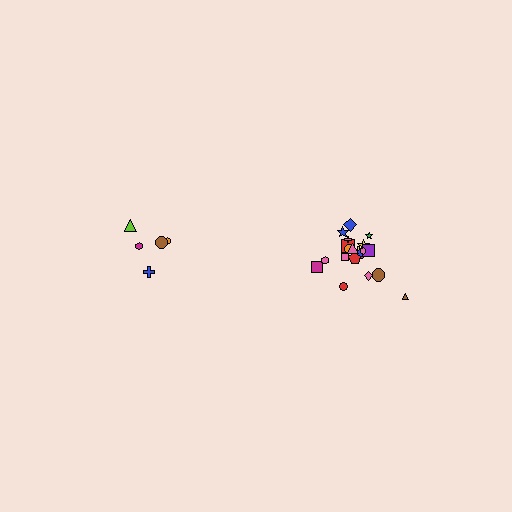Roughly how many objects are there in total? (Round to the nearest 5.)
Roughly 25 objects in total.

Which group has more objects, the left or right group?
The right group.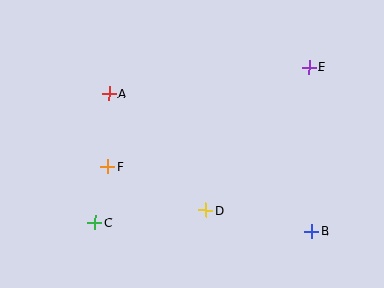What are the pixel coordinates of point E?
Point E is at (309, 67).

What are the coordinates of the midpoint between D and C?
The midpoint between D and C is at (150, 217).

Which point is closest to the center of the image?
Point D at (206, 210) is closest to the center.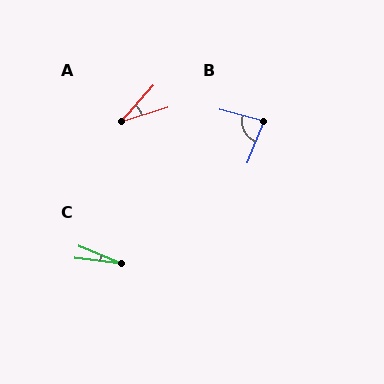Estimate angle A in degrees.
Approximately 32 degrees.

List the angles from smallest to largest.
C (15°), A (32°), B (83°).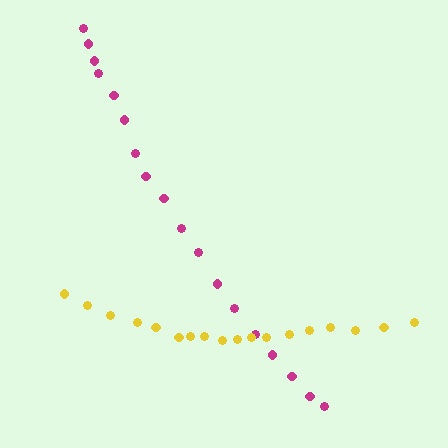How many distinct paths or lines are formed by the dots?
There are 2 distinct paths.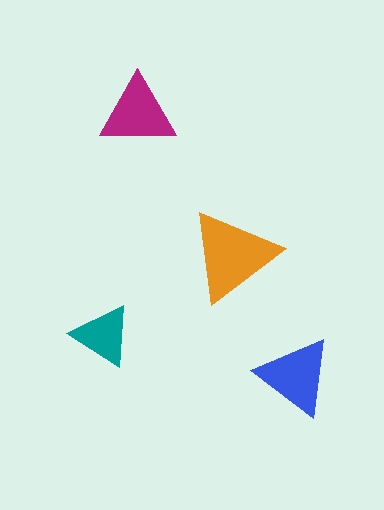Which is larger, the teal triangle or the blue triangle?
The blue one.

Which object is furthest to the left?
The teal triangle is leftmost.